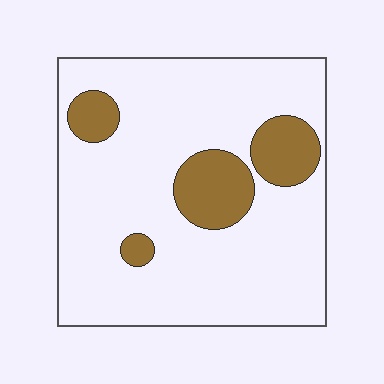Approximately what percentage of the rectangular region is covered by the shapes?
Approximately 15%.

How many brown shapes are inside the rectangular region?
4.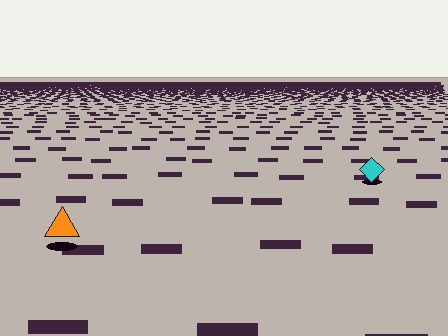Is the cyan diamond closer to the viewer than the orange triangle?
No. The orange triangle is closer — you can tell from the texture gradient: the ground texture is coarser near it.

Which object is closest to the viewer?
The orange triangle is closest. The texture marks near it are larger and more spread out.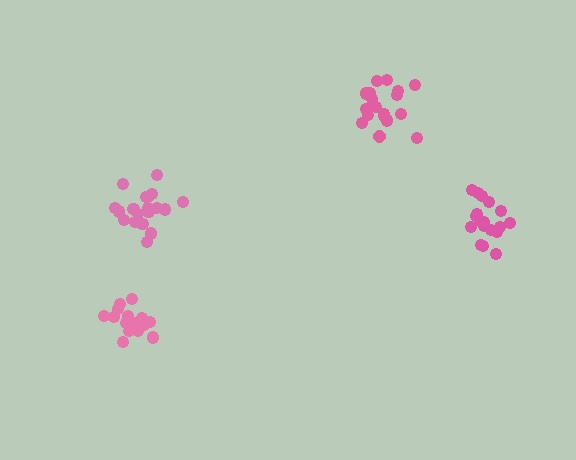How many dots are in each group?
Group 1: 19 dots, Group 2: 16 dots, Group 3: 18 dots, Group 4: 18 dots (71 total).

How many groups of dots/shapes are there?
There are 4 groups.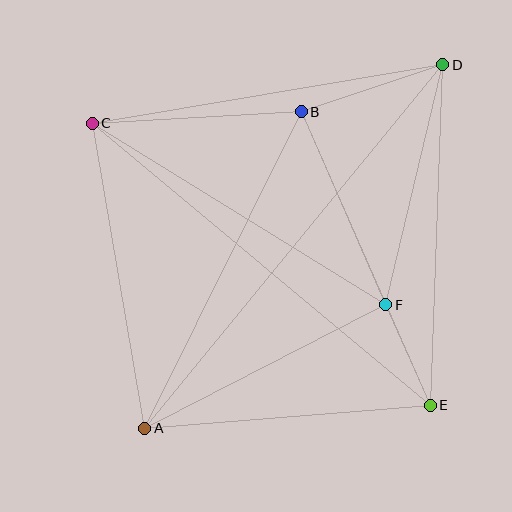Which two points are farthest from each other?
Points A and D are farthest from each other.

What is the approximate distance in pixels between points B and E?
The distance between B and E is approximately 320 pixels.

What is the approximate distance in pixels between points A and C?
The distance between A and C is approximately 309 pixels.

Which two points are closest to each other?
Points E and F are closest to each other.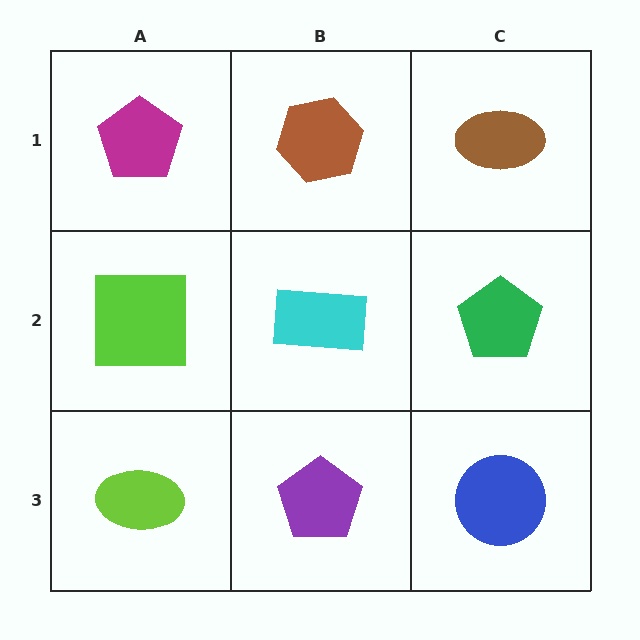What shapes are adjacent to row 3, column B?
A cyan rectangle (row 2, column B), a lime ellipse (row 3, column A), a blue circle (row 3, column C).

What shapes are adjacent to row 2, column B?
A brown hexagon (row 1, column B), a purple pentagon (row 3, column B), a lime square (row 2, column A), a green pentagon (row 2, column C).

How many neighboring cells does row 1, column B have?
3.